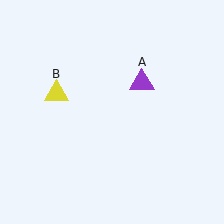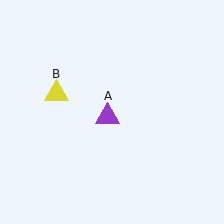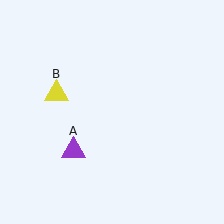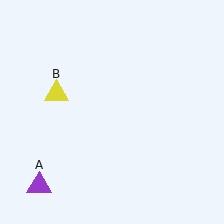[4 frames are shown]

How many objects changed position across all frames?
1 object changed position: purple triangle (object A).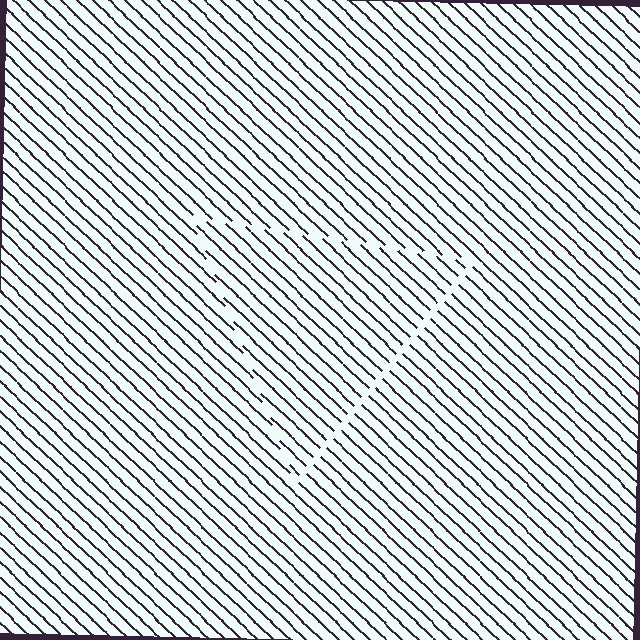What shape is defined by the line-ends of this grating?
An illusory triangle. The interior of the shape contains the same grating, shifted by half a period — the contour is defined by the phase discontinuity where line-ends from the inner and outer gratings abut.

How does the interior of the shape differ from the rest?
The interior of the shape contains the same grating, shifted by half a period — the contour is defined by the phase discontinuity where line-ends from the inner and outer gratings abut.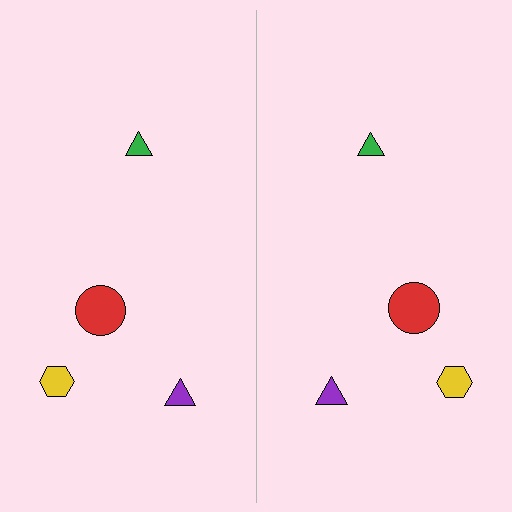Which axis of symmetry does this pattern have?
The pattern has a vertical axis of symmetry running through the center of the image.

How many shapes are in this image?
There are 8 shapes in this image.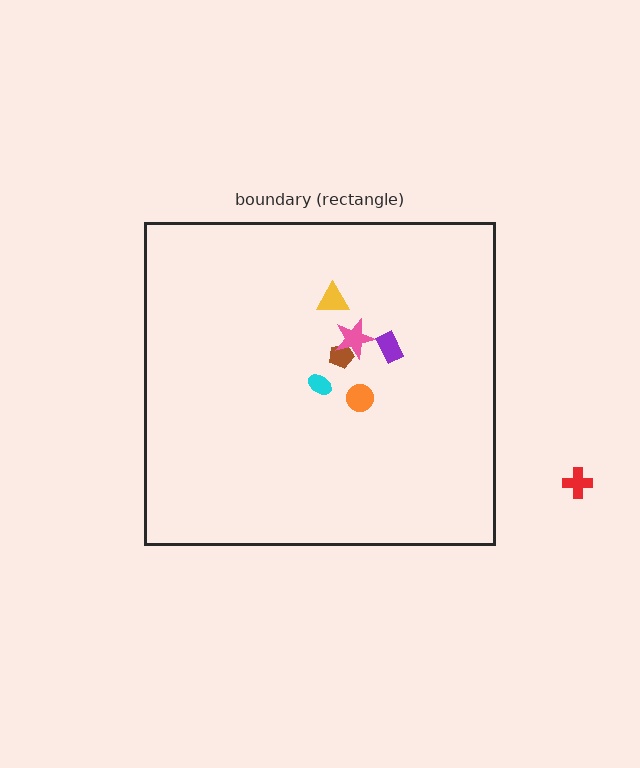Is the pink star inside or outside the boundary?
Inside.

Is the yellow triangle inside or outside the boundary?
Inside.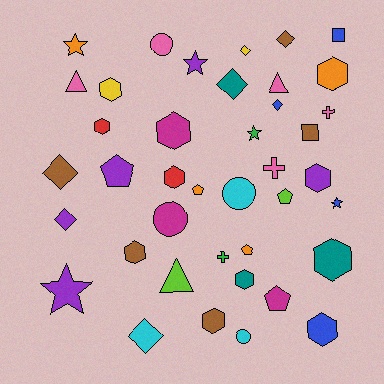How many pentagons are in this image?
There are 5 pentagons.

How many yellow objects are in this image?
There are 2 yellow objects.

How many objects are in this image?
There are 40 objects.